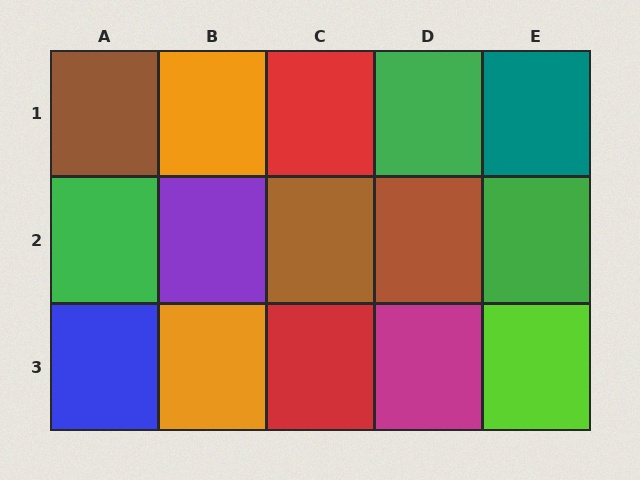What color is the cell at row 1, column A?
Brown.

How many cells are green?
3 cells are green.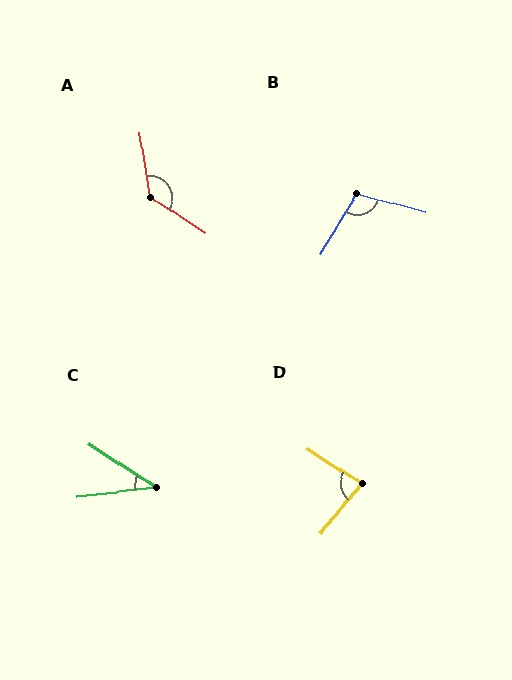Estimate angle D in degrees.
Approximately 82 degrees.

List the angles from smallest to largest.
C (40°), D (82°), B (105°), A (133°).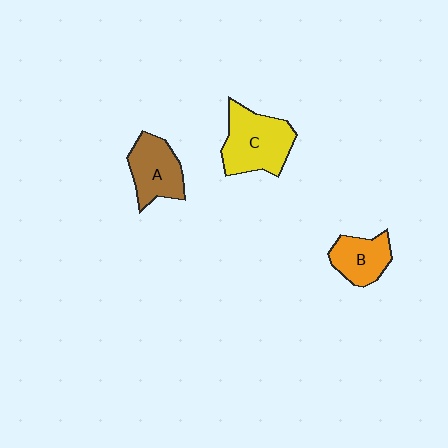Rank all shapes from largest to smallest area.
From largest to smallest: C (yellow), A (brown), B (orange).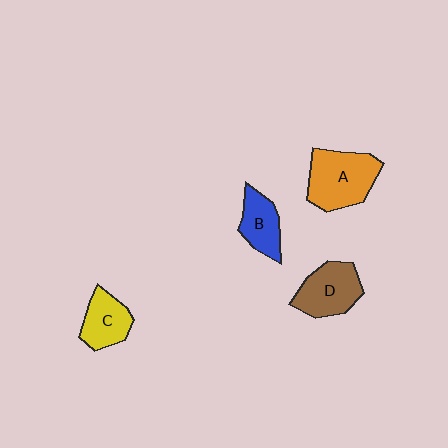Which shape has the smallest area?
Shape B (blue).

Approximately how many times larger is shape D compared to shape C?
Approximately 1.3 times.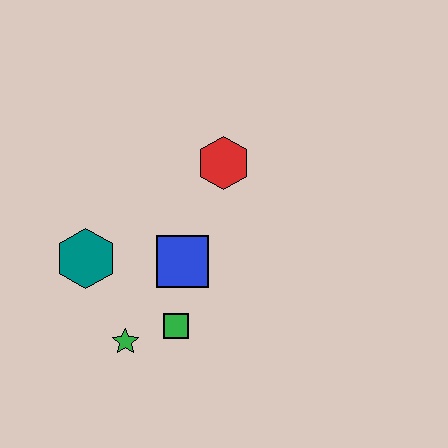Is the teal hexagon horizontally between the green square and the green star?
No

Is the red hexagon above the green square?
Yes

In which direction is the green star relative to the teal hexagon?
The green star is below the teal hexagon.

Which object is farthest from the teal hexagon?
The red hexagon is farthest from the teal hexagon.